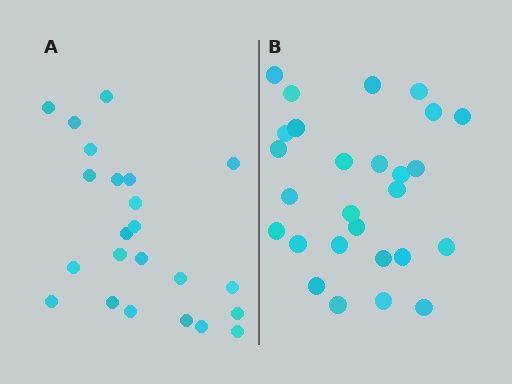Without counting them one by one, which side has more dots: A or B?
Region B (the right region) has more dots.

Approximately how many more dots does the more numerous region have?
Region B has about 4 more dots than region A.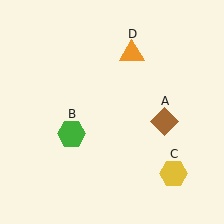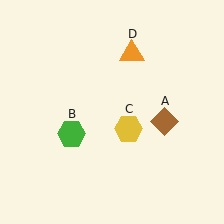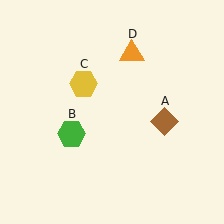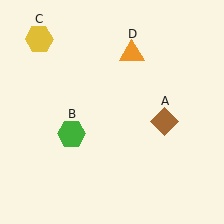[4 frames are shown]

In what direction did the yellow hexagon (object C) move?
The yellow hexagon (object C) moved up and to the left.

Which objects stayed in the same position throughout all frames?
Brown diamond (object A) and green hexagon (object B) and orange triangle (object D) remained stationary.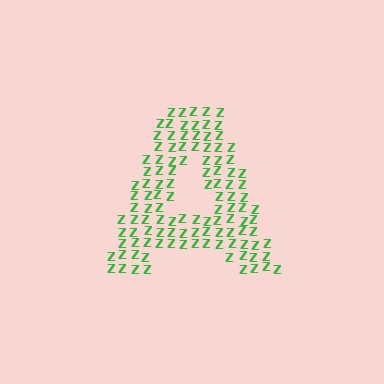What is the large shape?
The large shape is the letter A.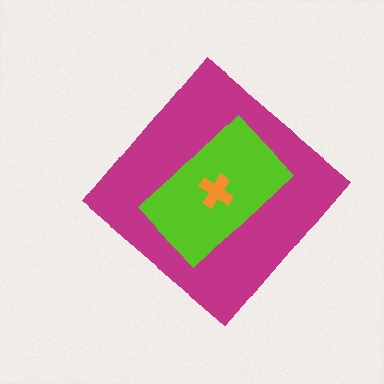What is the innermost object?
The orange cross.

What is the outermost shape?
The magenta diamond.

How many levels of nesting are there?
3.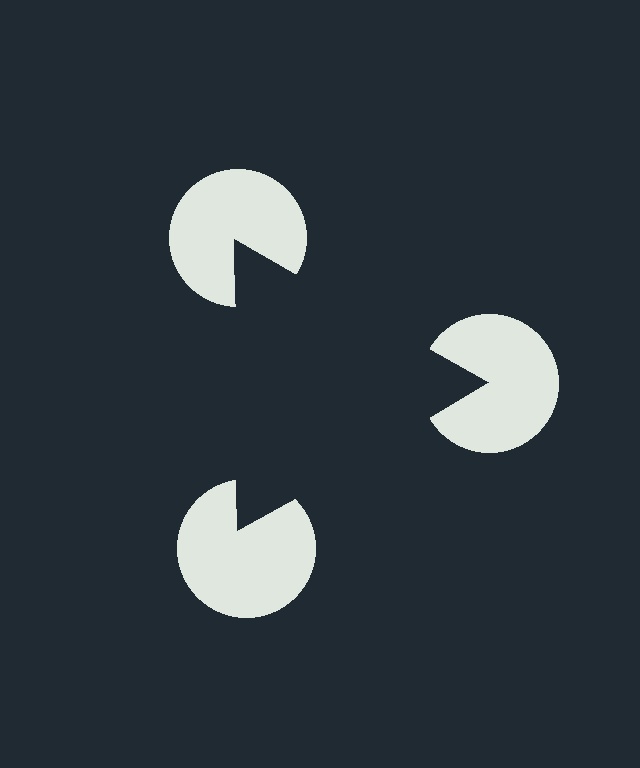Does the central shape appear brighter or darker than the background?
It typically appears slightly darker than the background, even though no actual brightness change is drawn.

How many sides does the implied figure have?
3 sides.